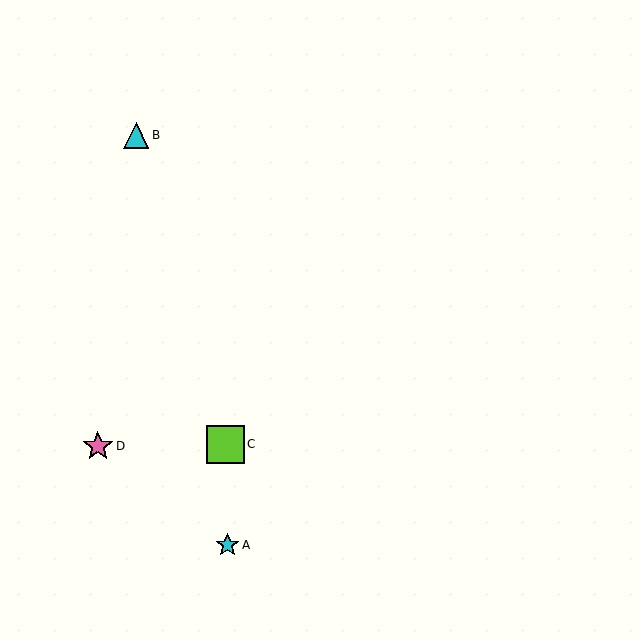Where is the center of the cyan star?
The center of the cyan star is at (227, 545).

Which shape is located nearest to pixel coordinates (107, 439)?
The pink star (labeled D) at (98, 446) is nearest to that location.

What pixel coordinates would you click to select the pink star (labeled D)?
Click at (98, 446) to select the pink star D.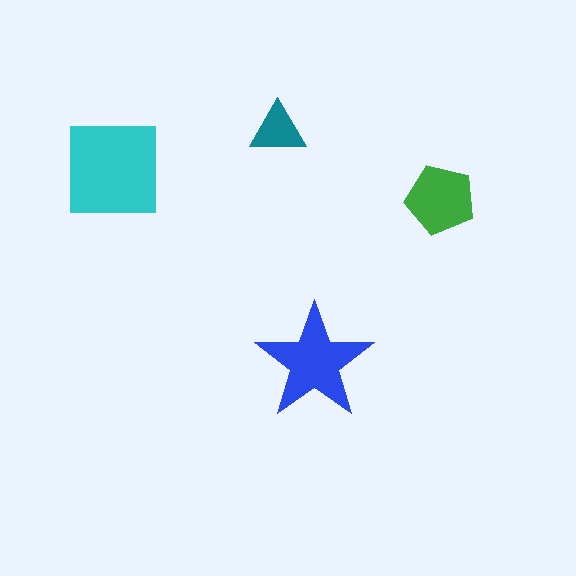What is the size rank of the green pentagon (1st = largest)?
3rd.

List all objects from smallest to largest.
The teal triangle, the green pentagon, the blue star, the cyan square.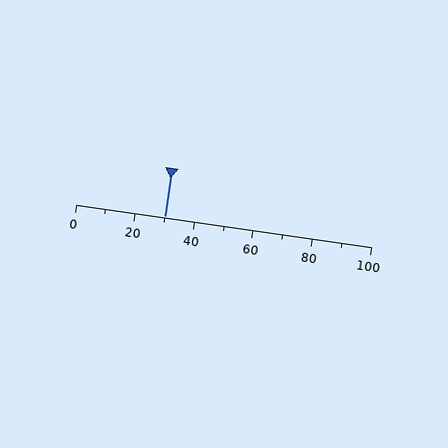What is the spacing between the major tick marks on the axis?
The major ticks are spaced 20 apart.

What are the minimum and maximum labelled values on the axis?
The axis runs from 0 to 100.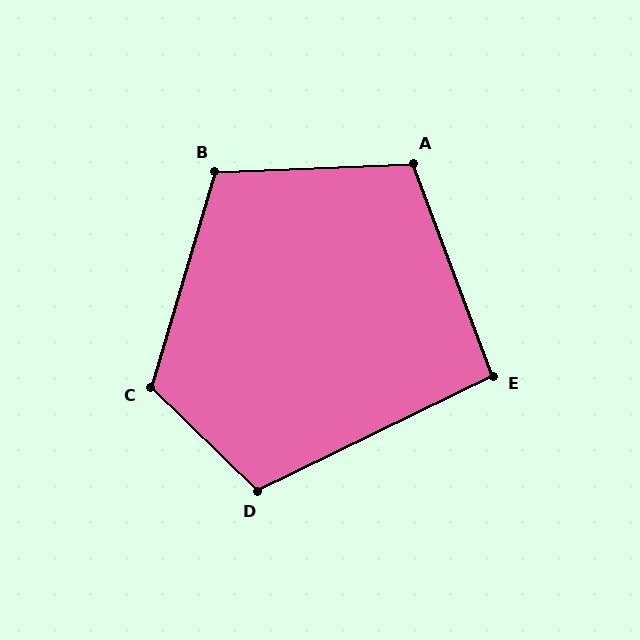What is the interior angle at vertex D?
Approximately 110 degrees (obtuse).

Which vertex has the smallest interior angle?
E, at approximately 95 degrees.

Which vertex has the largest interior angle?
C, at approximately 118 degrees.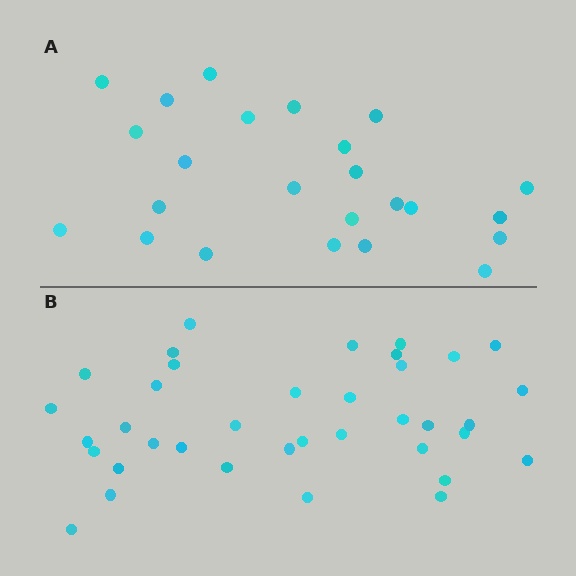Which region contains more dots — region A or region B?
Region B (the bottom region) has more dots.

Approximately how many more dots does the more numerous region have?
Region B has approximately 15 more dots than region A.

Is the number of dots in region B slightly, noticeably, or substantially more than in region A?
Region B has substantially more. The ratio is roughly 1.5 to 1.